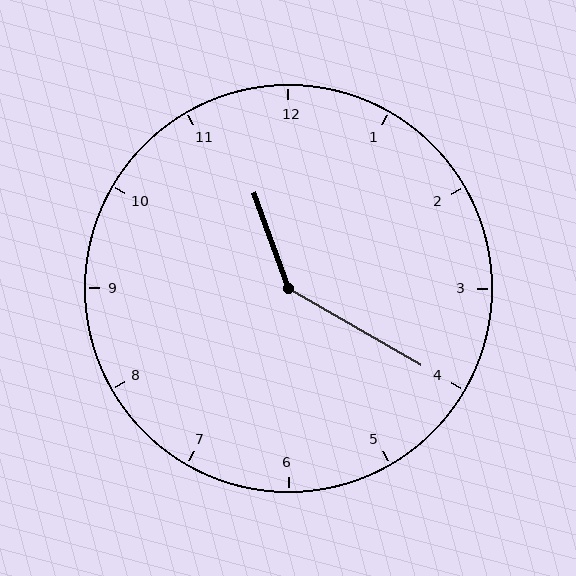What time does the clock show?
11:20.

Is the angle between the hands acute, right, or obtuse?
It is obtuse.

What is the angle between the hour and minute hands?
Approximately 140 degrees.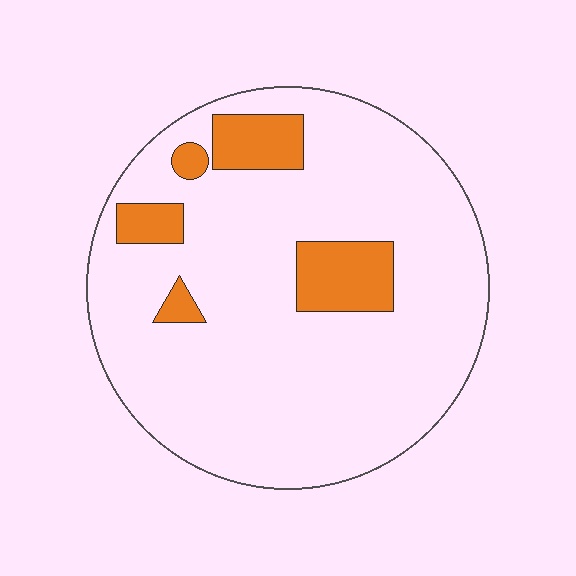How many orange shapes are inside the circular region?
5.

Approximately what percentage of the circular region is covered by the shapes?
Approximately 15%.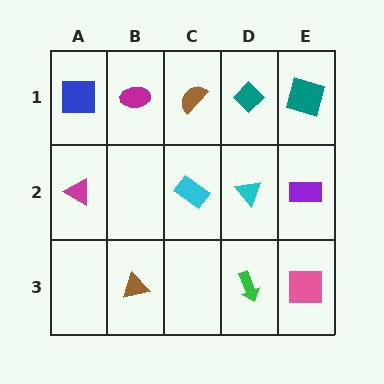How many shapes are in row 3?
3 shapes.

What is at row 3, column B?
A brown triangle.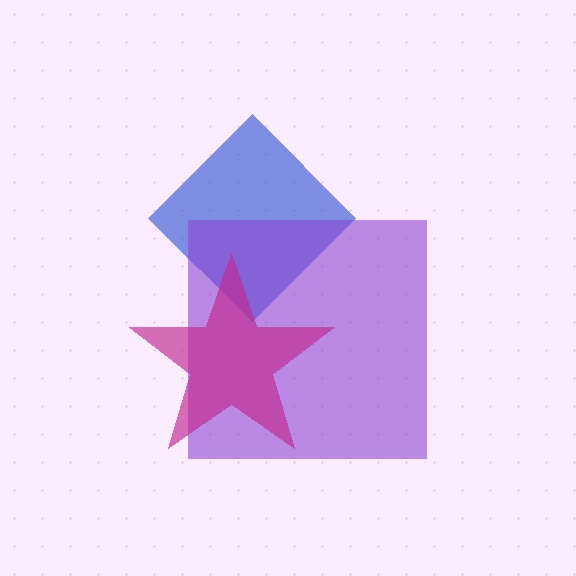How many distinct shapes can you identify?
There are 3 distinct shapes: a blue diamond, a purple square, a magenta star.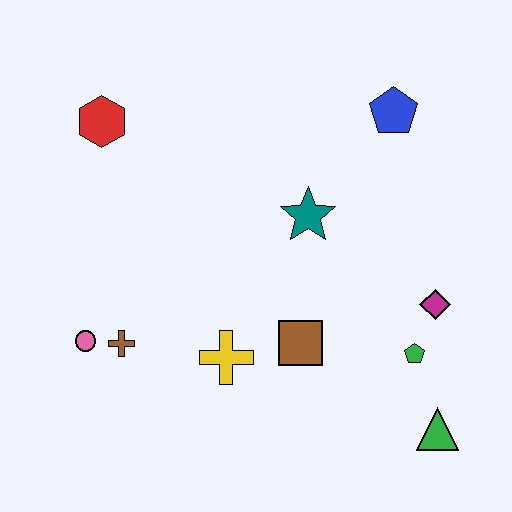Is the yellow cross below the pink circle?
Yes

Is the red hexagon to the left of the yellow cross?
Yes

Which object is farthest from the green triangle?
The red hexagon is farthest from the green triangle.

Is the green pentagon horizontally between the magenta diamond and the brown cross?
Yes